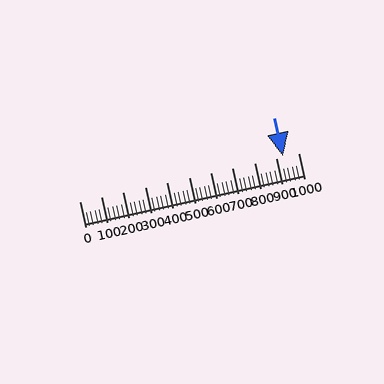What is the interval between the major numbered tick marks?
The major tick marks are spaced 100 units apart.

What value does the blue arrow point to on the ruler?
The blue arrow points to approximately 930.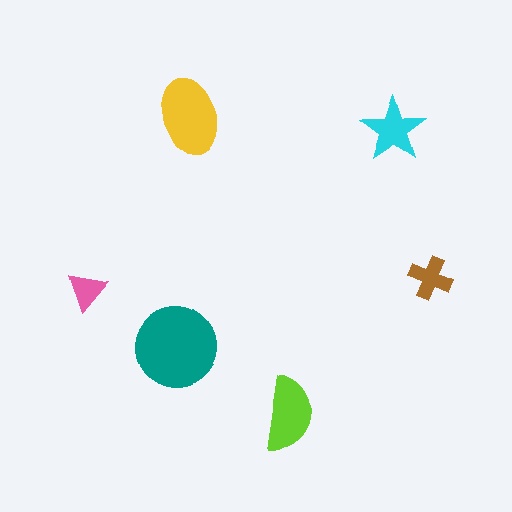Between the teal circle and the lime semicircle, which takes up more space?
The teal circle.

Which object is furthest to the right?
The brown cross is rightmost.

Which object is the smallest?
The pink triangle.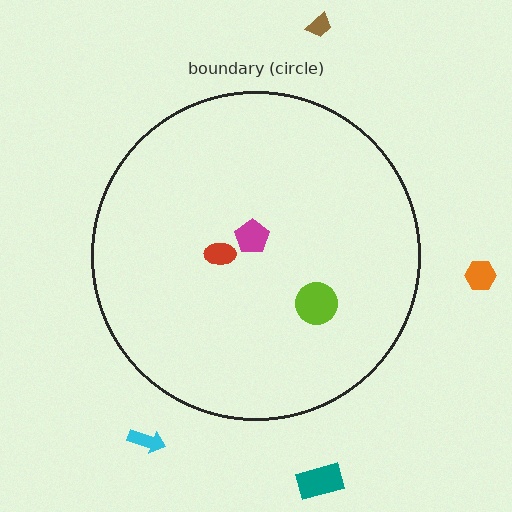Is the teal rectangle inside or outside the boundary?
Outside.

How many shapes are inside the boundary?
3 inside, 4 outside.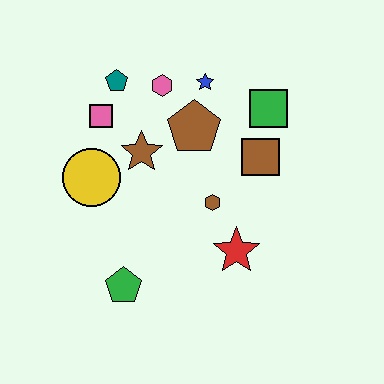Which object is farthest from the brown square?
The green pentagon is farthest from the brown square.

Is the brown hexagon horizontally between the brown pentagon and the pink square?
No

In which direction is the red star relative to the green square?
The red star is below the green square.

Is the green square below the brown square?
No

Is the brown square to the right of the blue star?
Yes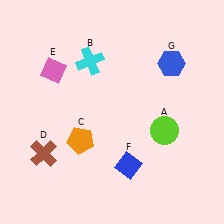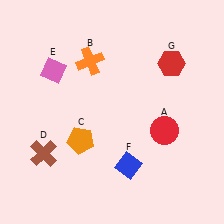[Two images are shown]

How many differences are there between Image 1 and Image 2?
There are 3 differences between the two images.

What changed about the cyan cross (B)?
In Image 1, B is cyan. In Image 2, it changed to orange.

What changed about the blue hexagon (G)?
In Image 1, G is blue. In Image 2, it changed to red.